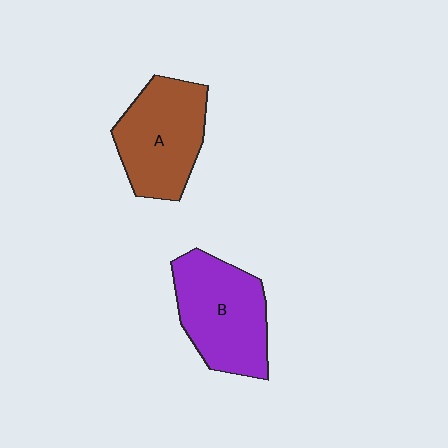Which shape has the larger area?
Shape B (purple).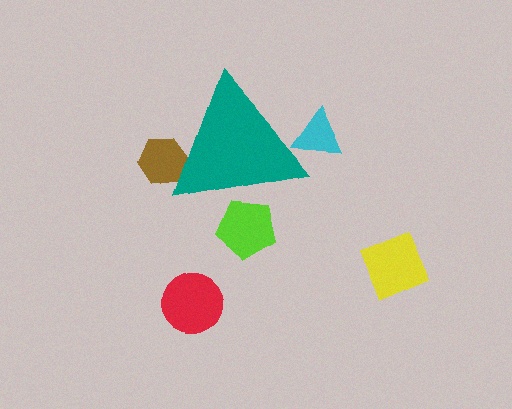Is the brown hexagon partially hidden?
Yes, the brown hexagon is partially hidden behind the teal triangle.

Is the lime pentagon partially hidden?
Yes, the lime pentagon is partially hidden behind the teal triangle.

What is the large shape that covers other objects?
A teal triangle.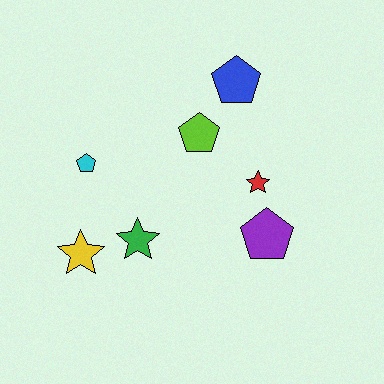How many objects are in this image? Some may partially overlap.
There are 7 objects.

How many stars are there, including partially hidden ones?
There are 3 stars.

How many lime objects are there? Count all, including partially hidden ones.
There is 1 lime object.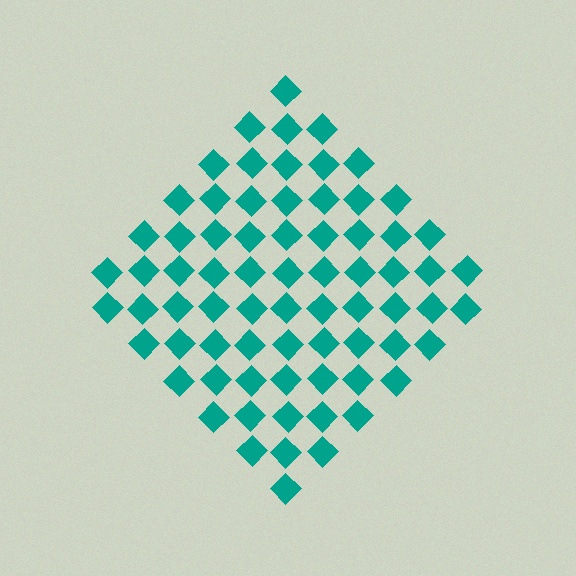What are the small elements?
The small elements are diamonds.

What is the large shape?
The large shape is a diamond.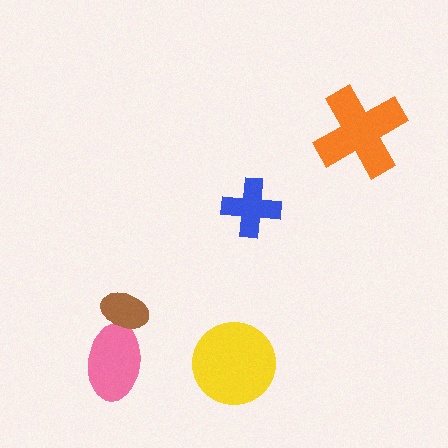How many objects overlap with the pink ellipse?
1 object overlaps with the pink ellipse.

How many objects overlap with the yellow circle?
0 objects overlap with the yellow circle.